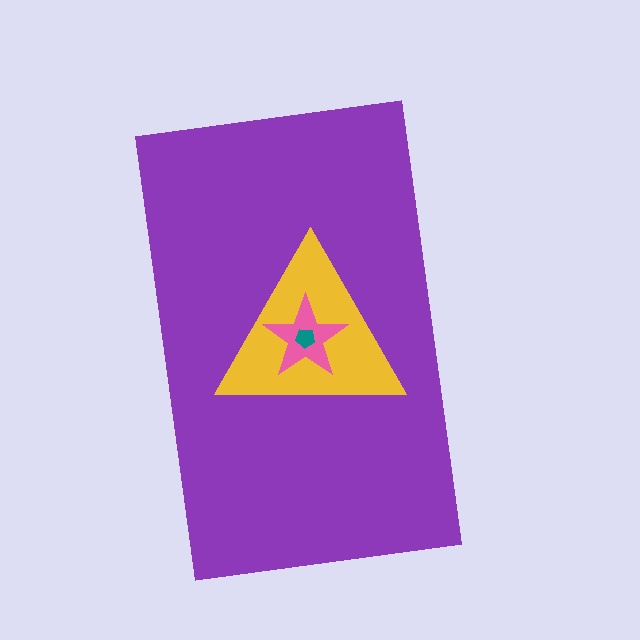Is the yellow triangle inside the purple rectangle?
Yes.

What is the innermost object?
The teal pentagon.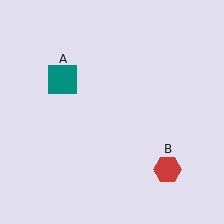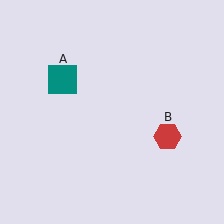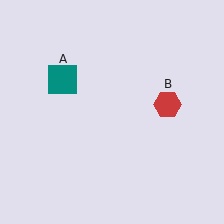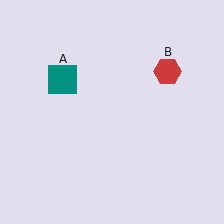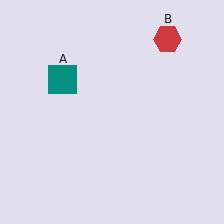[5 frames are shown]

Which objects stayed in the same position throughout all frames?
Teal square (object A) remained stationary.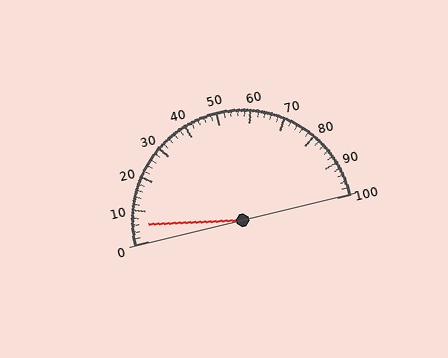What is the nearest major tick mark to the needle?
The nearest major tick mark is 10.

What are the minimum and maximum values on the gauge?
The gauge ranges from 0 to 100.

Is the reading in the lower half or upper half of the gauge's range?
The reading is in the lower half of the range (0 to 100).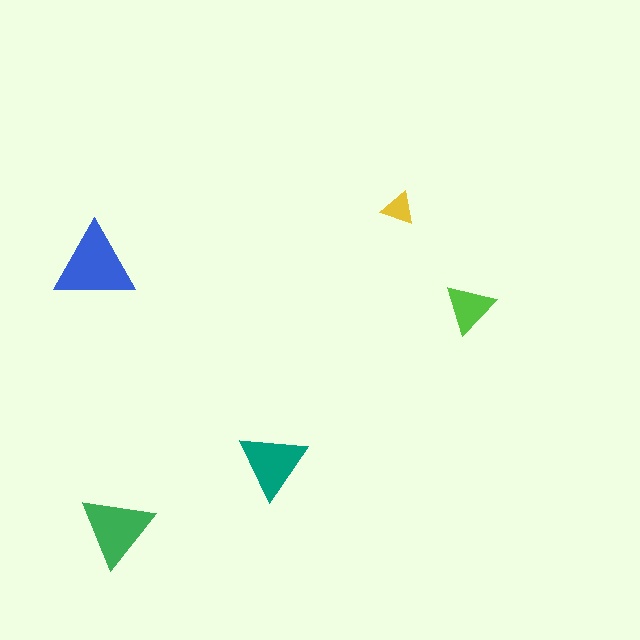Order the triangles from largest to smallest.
the blue one, the green one, the teal one, the lime one, the yellow one.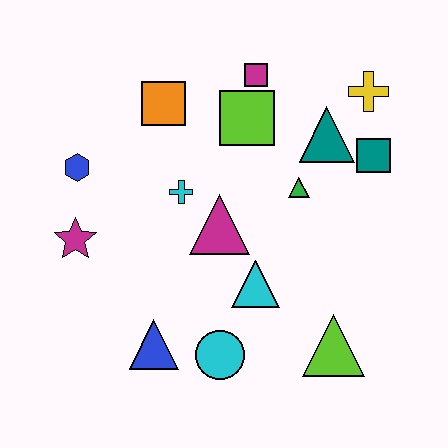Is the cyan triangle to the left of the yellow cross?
Yes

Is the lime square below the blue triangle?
No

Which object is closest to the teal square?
The teal triangle is closest to the teal square.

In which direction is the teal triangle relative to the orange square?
The teal triangle is to the right of the orange square.